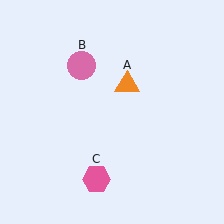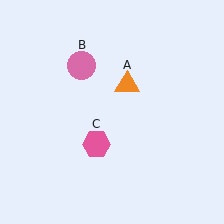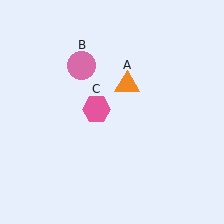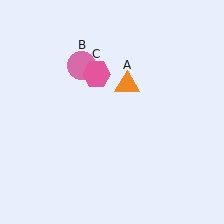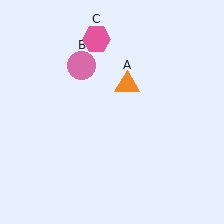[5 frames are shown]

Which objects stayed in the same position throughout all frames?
Orange triangle (object A) and pink circle (object B) remained stationary.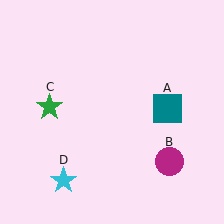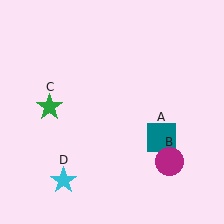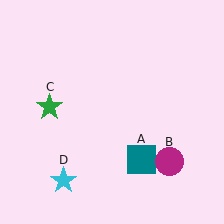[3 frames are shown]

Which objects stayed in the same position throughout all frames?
Magenta circle (object B) and green star (object C) and cyan star (object D) remained stationary.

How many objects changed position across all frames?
1 object changed position: teal square (object A).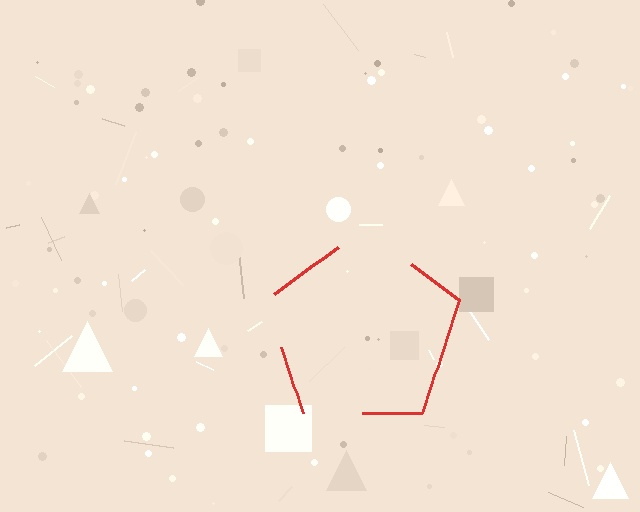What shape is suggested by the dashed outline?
The dashed outline suggests a pentagon.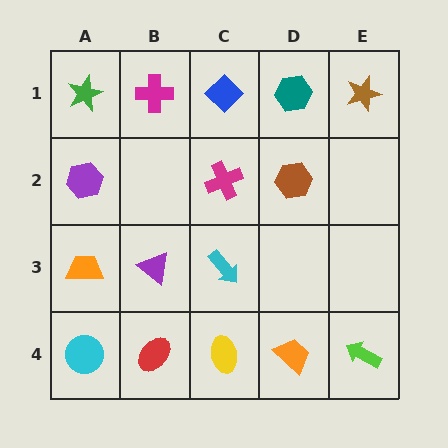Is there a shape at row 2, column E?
No, that cell is empty.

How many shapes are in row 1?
5 shapes.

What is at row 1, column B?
A magenta cross.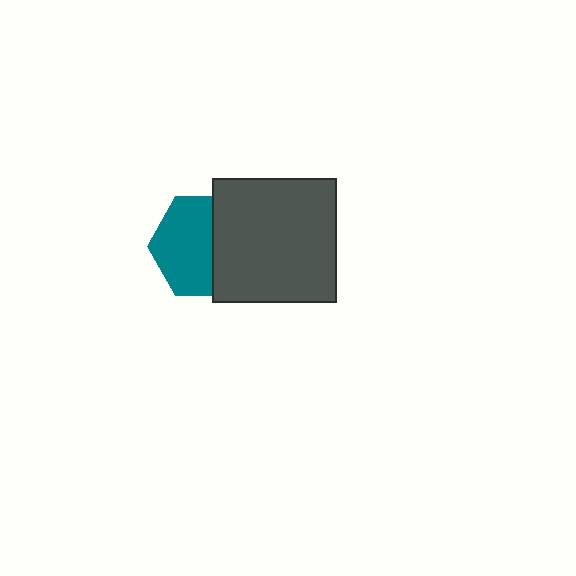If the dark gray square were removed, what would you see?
You would see the complete teal hexagon.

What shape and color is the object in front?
The object in front is a dark gray square.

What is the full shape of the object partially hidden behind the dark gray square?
The partially hidden object is a teal hexagon.